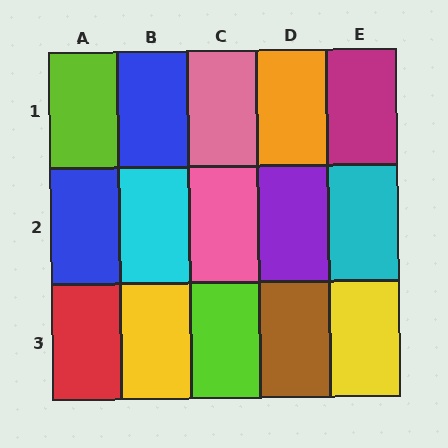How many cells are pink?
2 cells are pink.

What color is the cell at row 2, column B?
Cyan.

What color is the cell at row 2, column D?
Purple.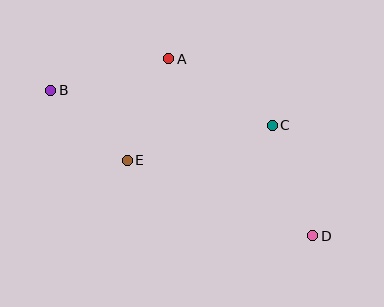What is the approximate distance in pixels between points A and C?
The distance between A and C is approximately 123 pixels.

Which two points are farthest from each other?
Points B and D are farthest from each other.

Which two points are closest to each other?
Points B and E are closest to each other.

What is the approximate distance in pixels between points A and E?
The distance between A and E is approximately 110 pixels.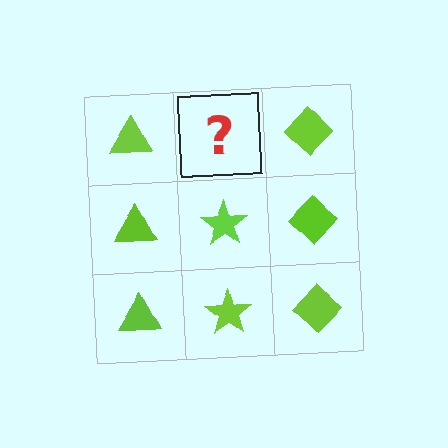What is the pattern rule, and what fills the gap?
The rule is that each column has a consistent shape. The gap should be filled with a lime star.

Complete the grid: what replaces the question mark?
The question mark should be replaced with a lime star.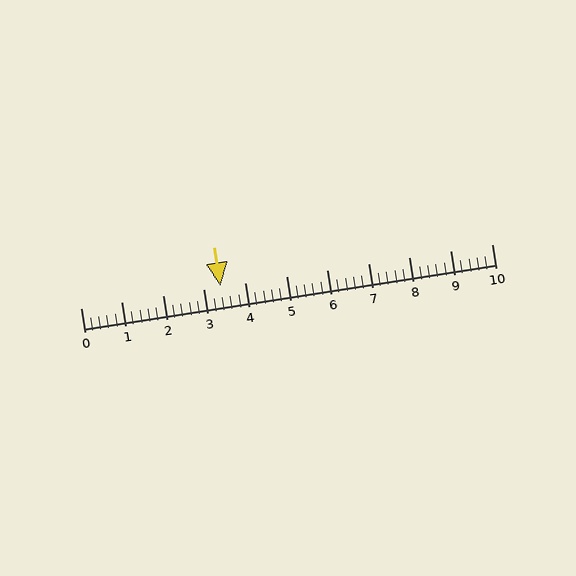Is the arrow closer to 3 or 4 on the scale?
The arrow is closer to 3.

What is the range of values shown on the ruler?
The ruler shows values from 0 to 10.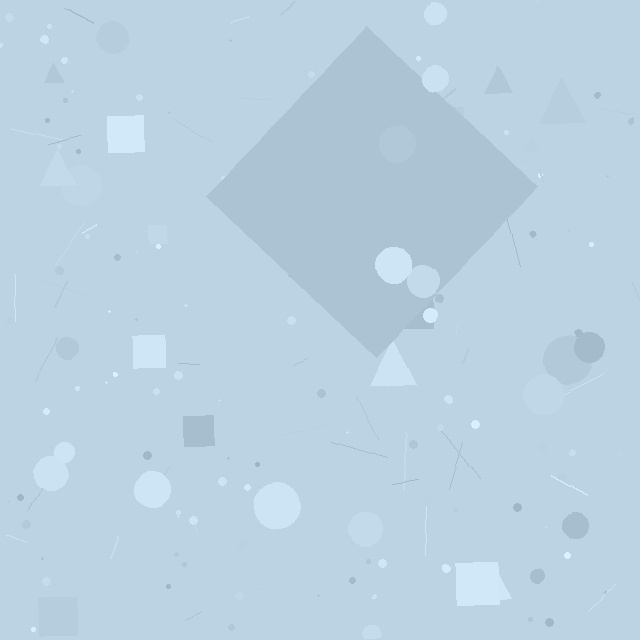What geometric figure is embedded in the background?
A diamond is embedded in the background.